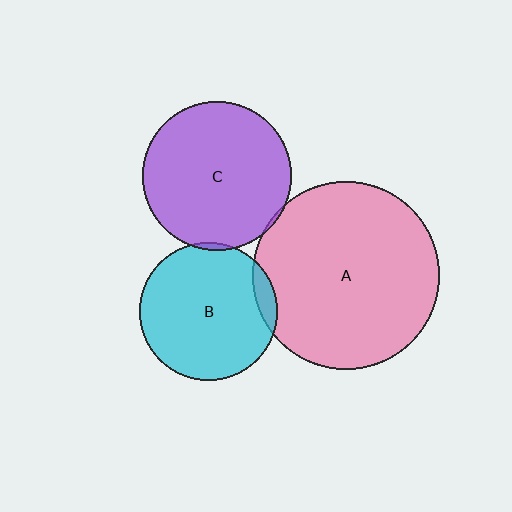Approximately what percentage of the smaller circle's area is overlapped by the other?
Approximately 5%.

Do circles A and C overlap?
Yes.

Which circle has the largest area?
Circle A (pink).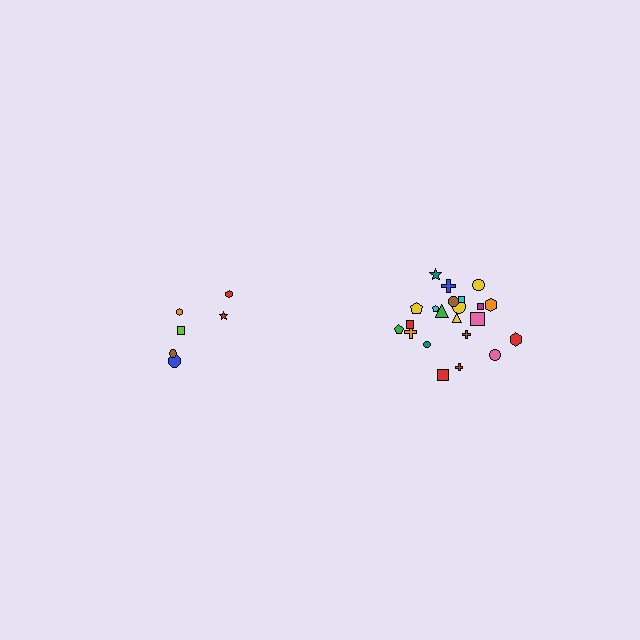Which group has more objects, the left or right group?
The right group.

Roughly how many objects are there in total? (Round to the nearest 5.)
Roughly 30 objects in total.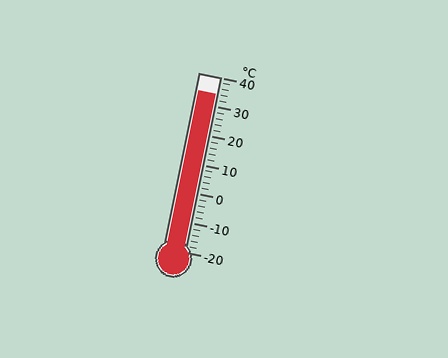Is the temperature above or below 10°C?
The temperature is above 10°C.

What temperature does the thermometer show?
The thermometer shows approximately 34°C.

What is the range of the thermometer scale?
The thermometer scale ranges from -20°C to 40°C.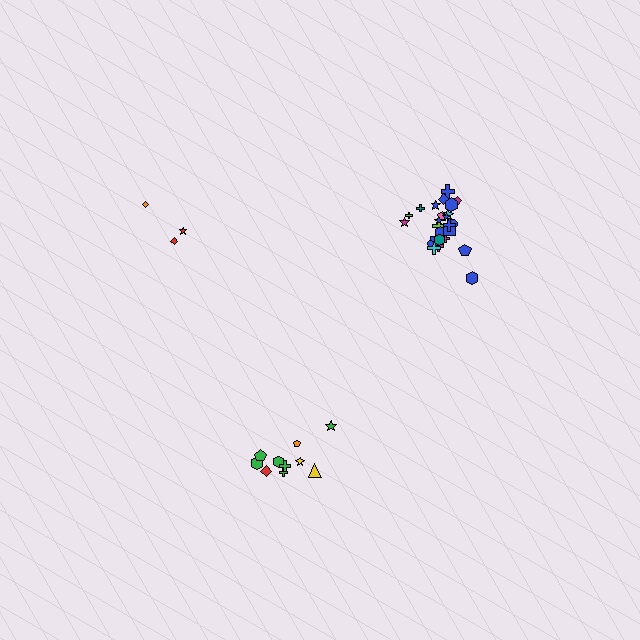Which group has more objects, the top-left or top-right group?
The top-right group.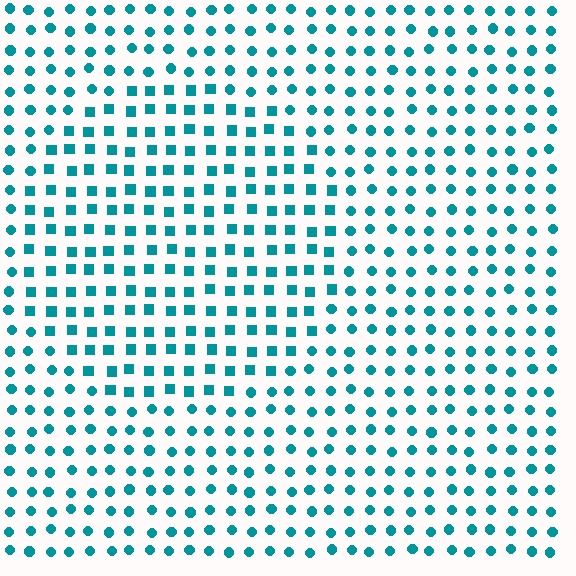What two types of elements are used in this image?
The image uses squares inside the circle region and circles outside it.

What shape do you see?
I see a circle.